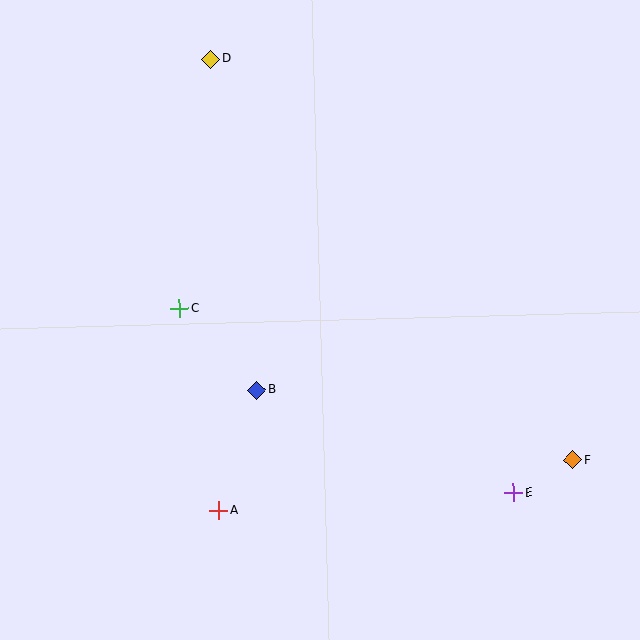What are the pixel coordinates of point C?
Point C is at (179, 308).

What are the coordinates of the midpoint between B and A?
The midpoint between B and A is at (238, 450).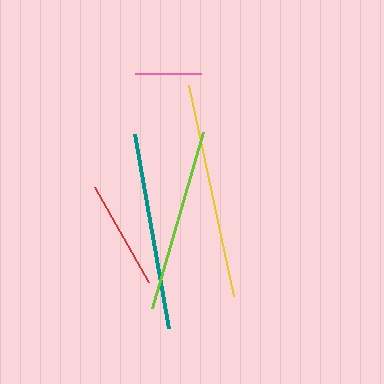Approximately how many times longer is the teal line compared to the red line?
The teal line is approximately 1.8 times the length of the red line.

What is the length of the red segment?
The red segment is approximately 109 pixels long.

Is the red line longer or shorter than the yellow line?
The yellow line is longer than the red line.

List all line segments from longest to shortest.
From longest to shortest: yellow, teal, lime, red, pink.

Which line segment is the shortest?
The pink line is the shortest at approximately 66 pixels.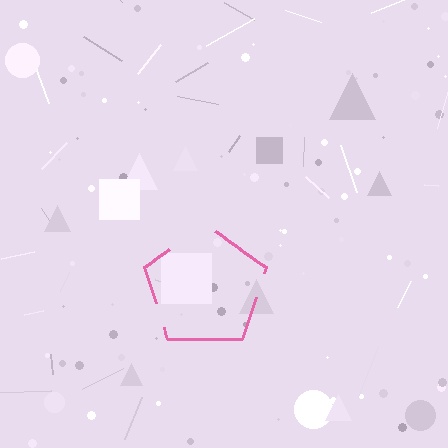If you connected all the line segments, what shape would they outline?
They would outline a pentagon.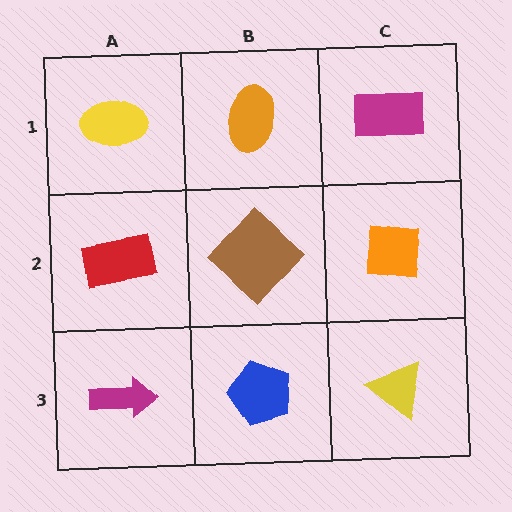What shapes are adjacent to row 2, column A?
A yellow ellipse (row 1, column A), a magenta arrow (row 3, column A), a brown diamond (row 2, column B).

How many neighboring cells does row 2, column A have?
3.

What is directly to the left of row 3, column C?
A blue pentagon.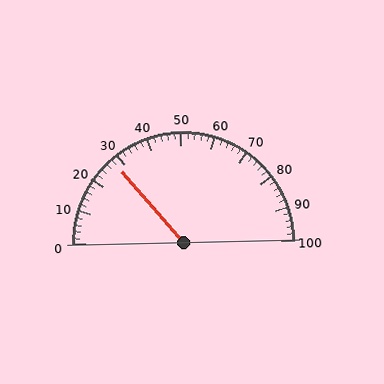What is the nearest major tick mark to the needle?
The nearest major tick mark is 30.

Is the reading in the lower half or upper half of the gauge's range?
The reading is in the lower half of the range (0 to 100).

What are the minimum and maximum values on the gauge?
The gauge ranges from 0 to 100.